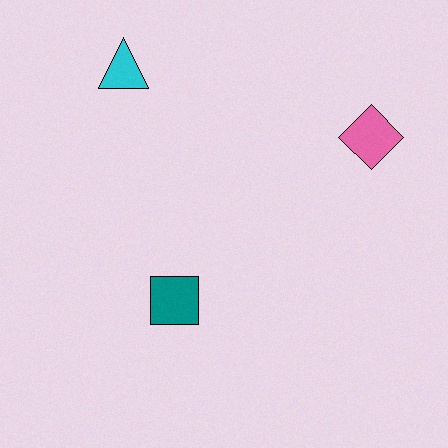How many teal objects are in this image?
There is 1 teal object.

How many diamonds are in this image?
There is 1 diamond.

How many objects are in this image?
There are 3 objects.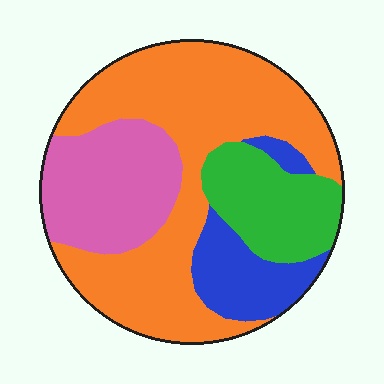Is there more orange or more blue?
Orange.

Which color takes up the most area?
Orange, at roughly 50%.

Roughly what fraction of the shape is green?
Green covers 16% of the shape.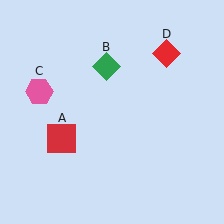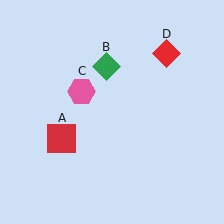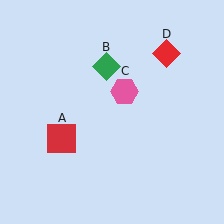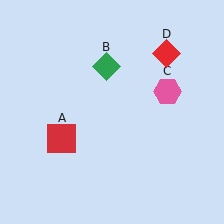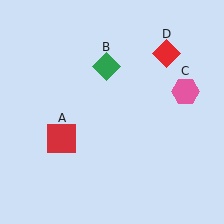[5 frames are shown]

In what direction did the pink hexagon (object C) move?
The pink hexagon (object C) moved right.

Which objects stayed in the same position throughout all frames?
Red square (object A) and green diamond (object B) and red diamond (object D) remained stationary.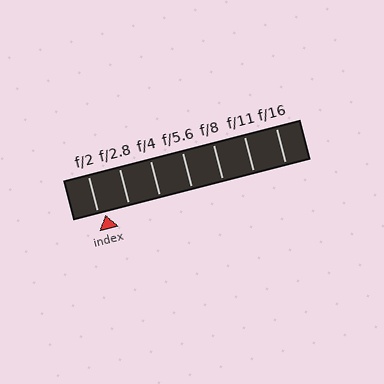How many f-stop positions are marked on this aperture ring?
There are 7 f-stop positions marked.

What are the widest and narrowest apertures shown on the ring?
The widest aperture shown is f/2 and the narrowest is f/16.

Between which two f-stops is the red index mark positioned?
The index mark is between f/2 and f/2.8.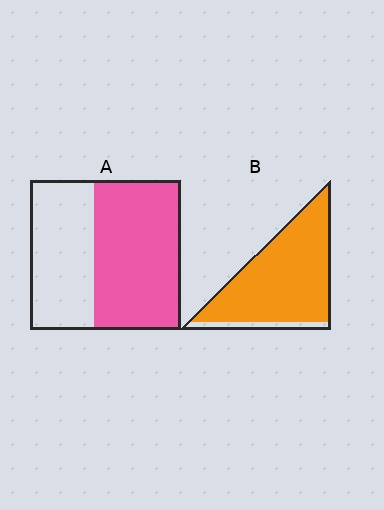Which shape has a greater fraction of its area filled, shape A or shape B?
Shape B.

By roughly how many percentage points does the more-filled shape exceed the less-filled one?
By roughly 30 percentage points (B over A).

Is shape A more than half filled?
Yes.